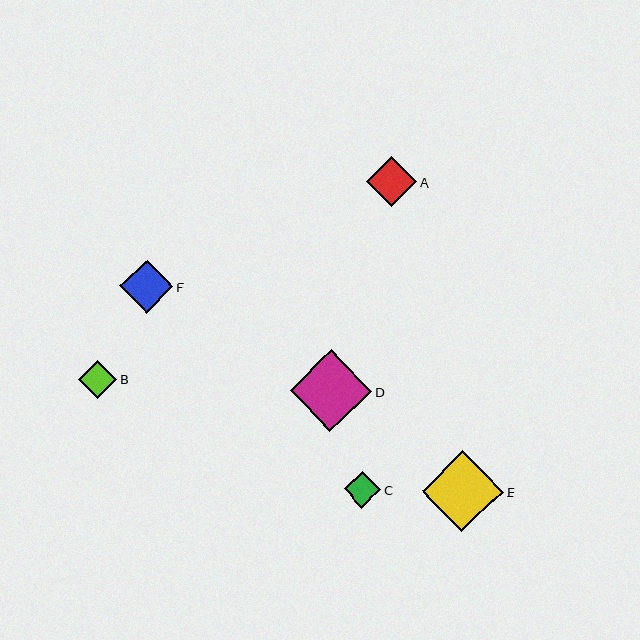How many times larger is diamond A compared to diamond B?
Diamond A is approximately 1.3 times the size of diamond B.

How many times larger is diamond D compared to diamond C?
Diamond D is approximately 2.2 times the size of diamond C.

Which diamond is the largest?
Diamond E is the largest with a size of approximately 82 pixels.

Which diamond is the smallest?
Diamond C is the smallest with a size of approximately 36 pixels.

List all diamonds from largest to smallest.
From largest to smallest: E, D, F, A, B, C.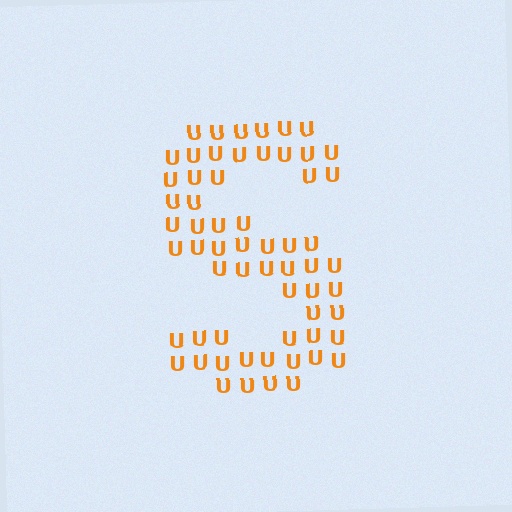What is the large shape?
The large shape is the letter S.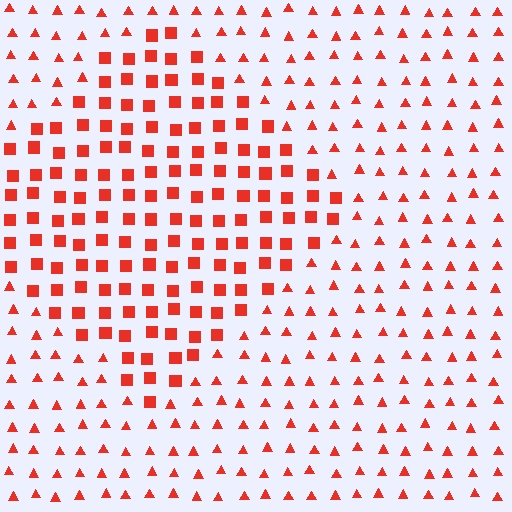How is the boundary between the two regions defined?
The boundary is defined by a change in element shape: squares inside vs. triangles outside. All elements share the same color and spacing.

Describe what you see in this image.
The image is filled with small red elements arranged in a uniform grid. A diamond-shaped region contains squares, while the surrounding area contains triangles. The boundary is defined purely by the change in element shape.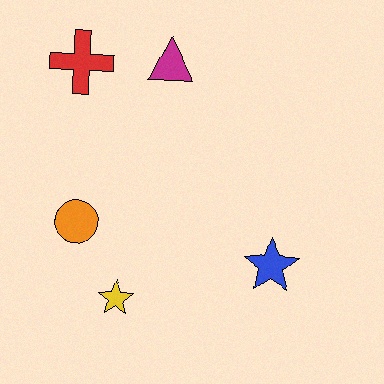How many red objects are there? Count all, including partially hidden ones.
There is 1 red object.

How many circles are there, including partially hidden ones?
There is 1 circle.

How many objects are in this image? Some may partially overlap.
There are 5 objects.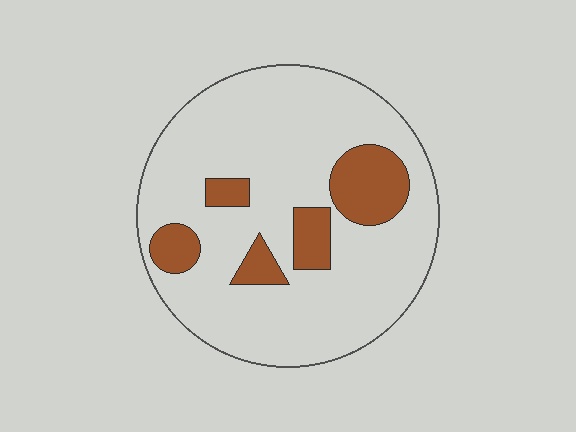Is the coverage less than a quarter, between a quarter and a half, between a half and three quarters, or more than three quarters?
Less than a quarter.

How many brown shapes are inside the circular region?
5.